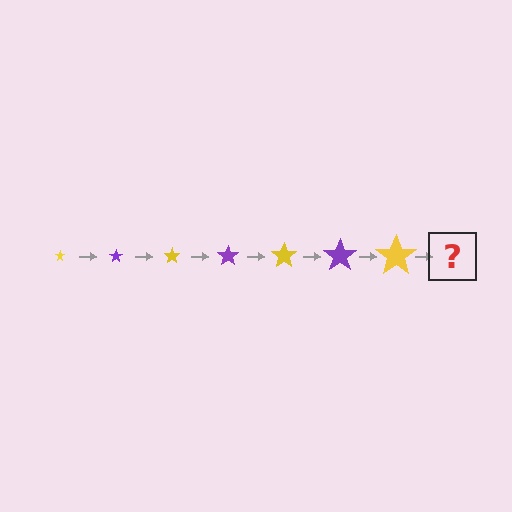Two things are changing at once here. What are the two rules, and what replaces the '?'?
The two rules are that the star grows larger each step and the color cycles through yellow and purple. The '?' should be a purple star, larger than the previous one.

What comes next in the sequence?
The next element should be a purple star, larger than the previous one.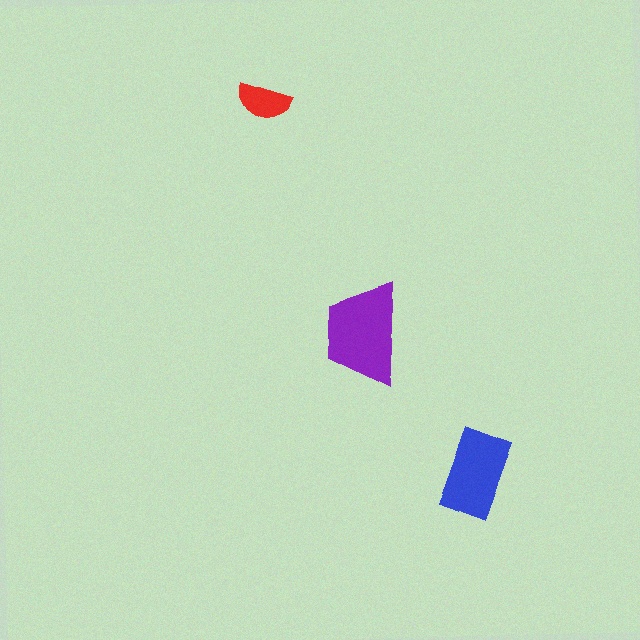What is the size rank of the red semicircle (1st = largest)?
3rd.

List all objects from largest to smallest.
The purple trapezoid, the blue rectangle, the red semicircle.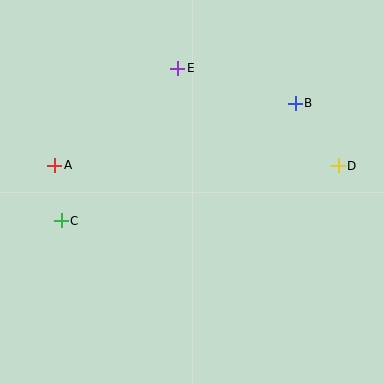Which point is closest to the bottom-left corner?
Point C is closest to the bottom-left corner.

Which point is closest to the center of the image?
Point E at (178, 68) is closest to the center.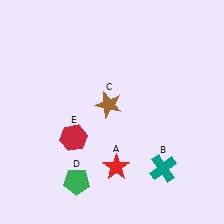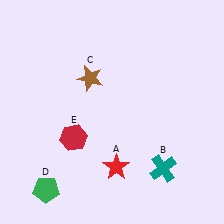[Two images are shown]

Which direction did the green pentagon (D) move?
The green pentagon (D) moved left.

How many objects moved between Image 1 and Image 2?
2 objects moved between the two images.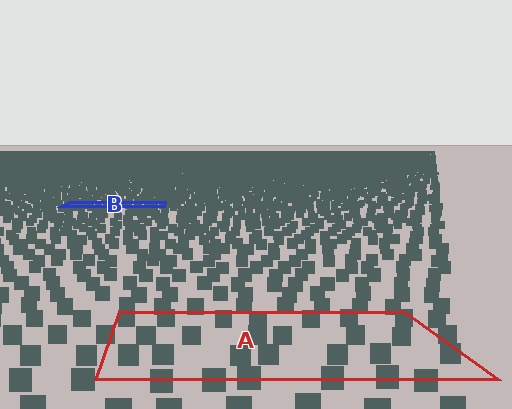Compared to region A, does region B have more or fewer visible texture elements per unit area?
Region B has more texture elements per unit area — they are packed more densely because it is farther away.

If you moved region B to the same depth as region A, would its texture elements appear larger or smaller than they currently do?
They would appear larger. At a closer depth, the same texture elements are projected at a bigger on-screen size.